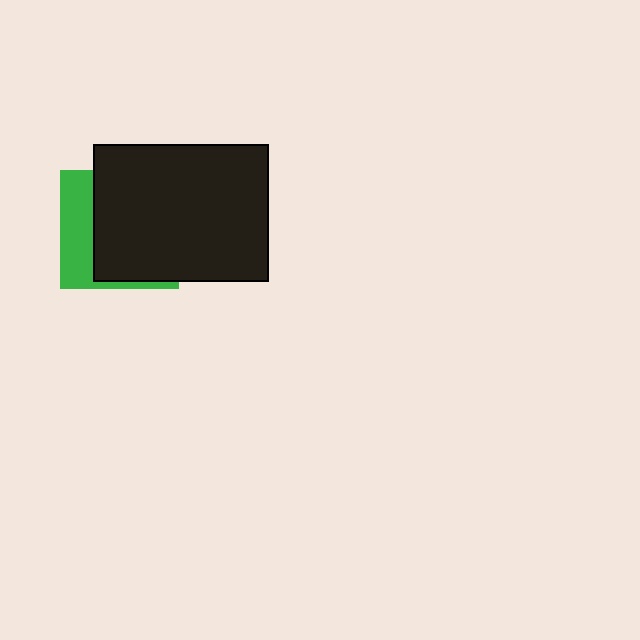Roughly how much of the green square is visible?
A small part of it is visible (roughly 33%).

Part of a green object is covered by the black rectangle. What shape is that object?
It is a square.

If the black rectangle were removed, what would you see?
You would see the complete green square.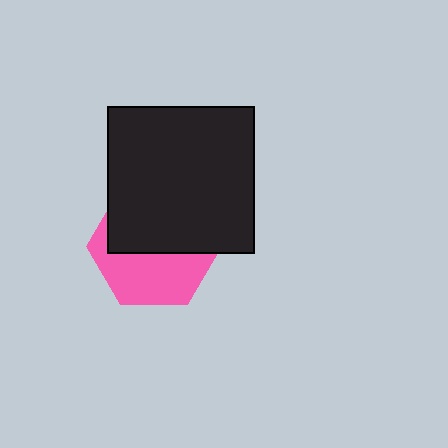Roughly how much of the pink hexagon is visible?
About half of it is visible (roughly 47%).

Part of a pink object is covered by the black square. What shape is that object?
It is a hexagon.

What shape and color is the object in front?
The object in front is a black square.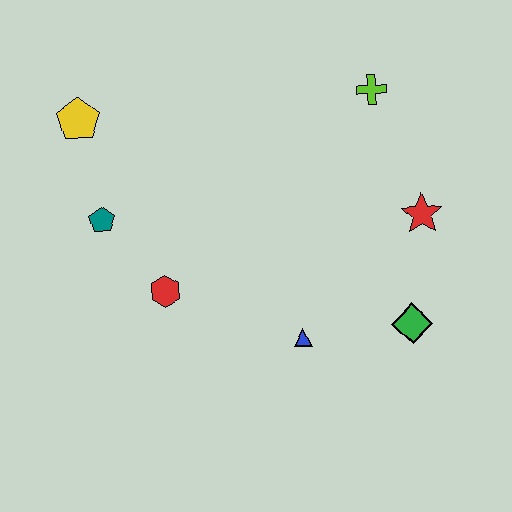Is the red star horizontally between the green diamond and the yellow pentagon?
No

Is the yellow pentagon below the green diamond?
No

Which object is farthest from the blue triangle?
The yellow pentagon is farthest from the blue triangle.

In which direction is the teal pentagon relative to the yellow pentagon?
The teal pentagon is below the yellow pentagon.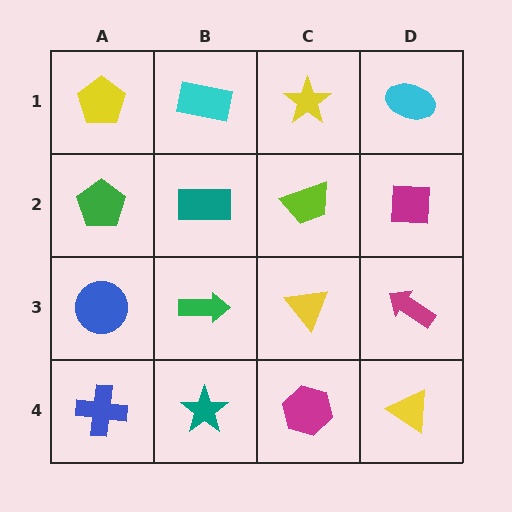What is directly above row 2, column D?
A cyan ellipse.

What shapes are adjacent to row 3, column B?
A teal rectangle (row 2, column B), a teal star (row 4, column B), a blue circle (row 3, column A), a yellow triangle (row 3, column C).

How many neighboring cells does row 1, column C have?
3.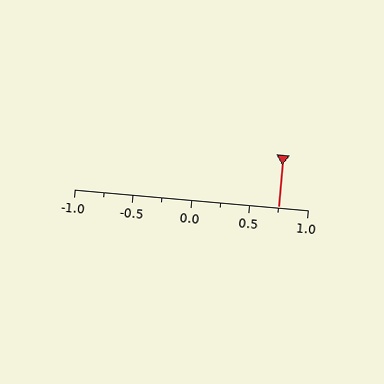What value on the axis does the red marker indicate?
The marker indicates approximately 0.75.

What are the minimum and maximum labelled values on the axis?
The axis runs from -1.0 to 1.0.